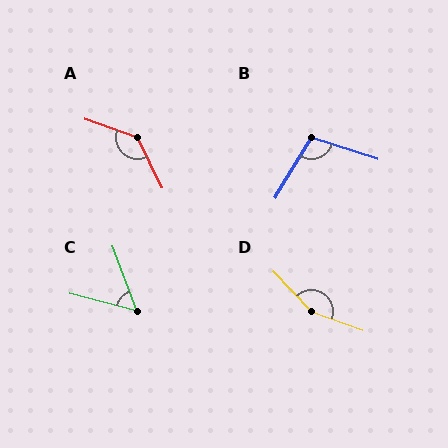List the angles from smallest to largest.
C (55°), B (103°), A (135°), D (153°).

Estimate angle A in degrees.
Approximately 135 degrees.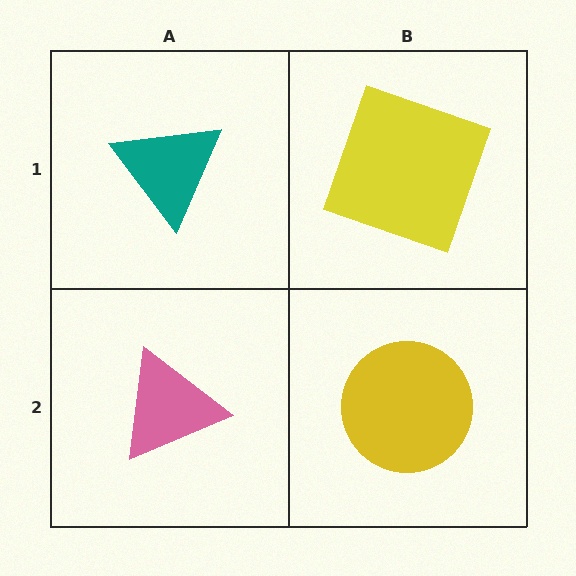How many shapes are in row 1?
2 shapes.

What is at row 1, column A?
A teal triangle.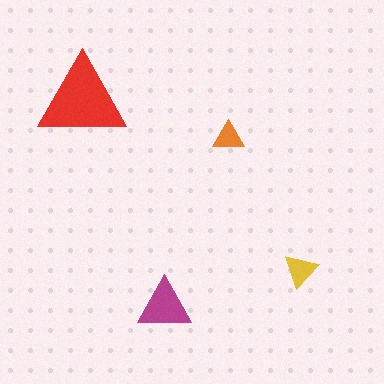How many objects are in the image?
There are 4 objects in the image.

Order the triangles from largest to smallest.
the red one, the magenta one, the yellow one, the orange one.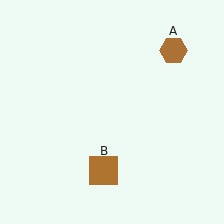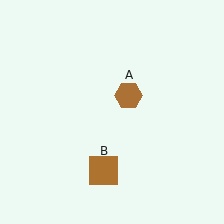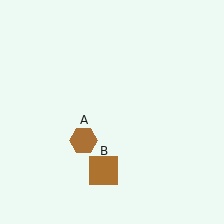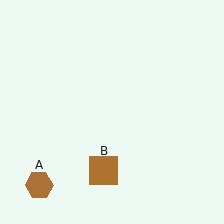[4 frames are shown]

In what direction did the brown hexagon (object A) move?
The brown hexagon (object A) moved down and to the left.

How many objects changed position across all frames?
1 object changed position: brown hexagon (object A).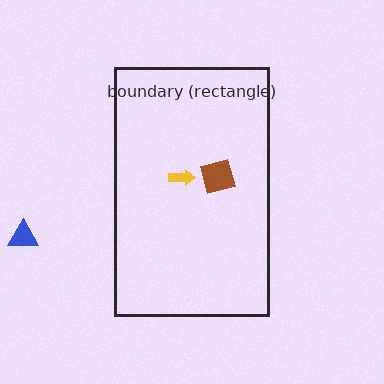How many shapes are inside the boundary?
2 inside, 1 outside.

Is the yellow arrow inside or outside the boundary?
Inside.